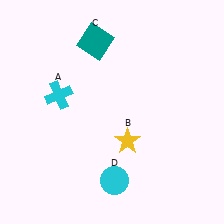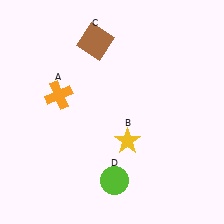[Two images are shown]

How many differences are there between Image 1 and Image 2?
There are 3 differences between the two images.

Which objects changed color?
A changed from cyan to orange. C changed from teal to brown. D changed from cyan to lime.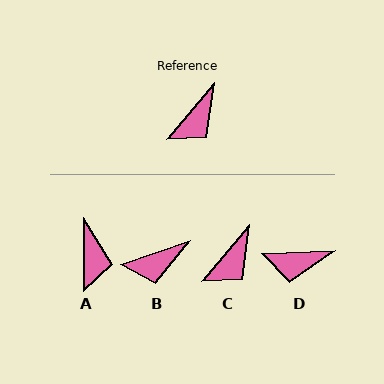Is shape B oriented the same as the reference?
No, it is off by about 31 degrees.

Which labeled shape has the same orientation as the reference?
C.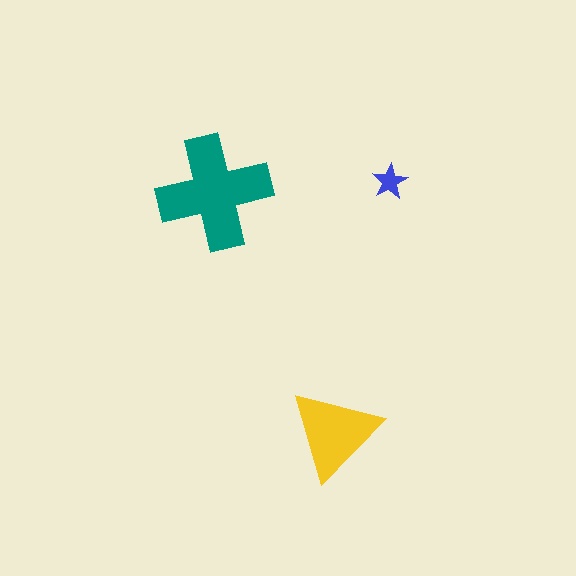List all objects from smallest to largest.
The blue star, the yellow triangle, the teal cross.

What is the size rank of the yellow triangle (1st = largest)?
2nd.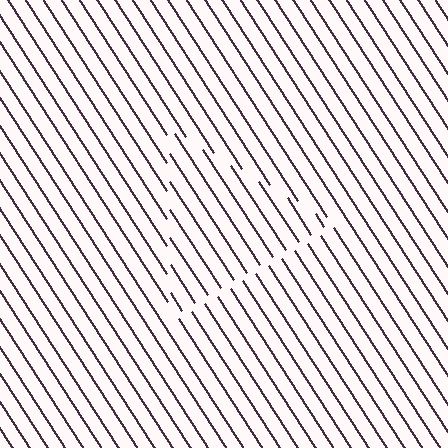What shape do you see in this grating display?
An illusory triangle. The interior of the shape contains the same grating, shifted by half a period — the contour is defined by the phase discontinuity where line-ends from the inner and outer gratings abut.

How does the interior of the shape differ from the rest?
The interior of the shape contains the same grating, shifted by half a period — the contour is defined by the phase discontinuity where line-ends from the inner and outer gratings abut.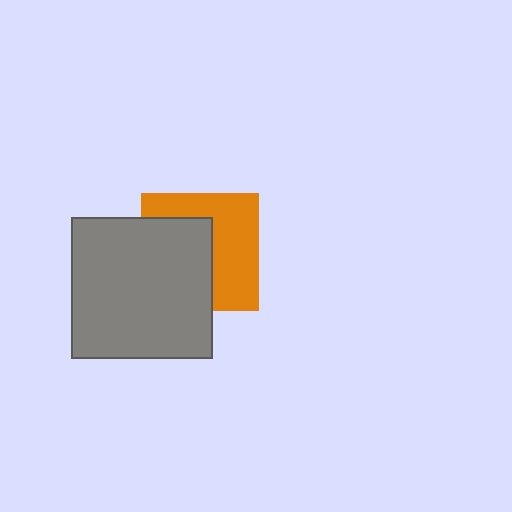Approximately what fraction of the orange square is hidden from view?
Roughly 49% of the orange square is hidden behind the gray square.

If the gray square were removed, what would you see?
You would see the complete orange square.